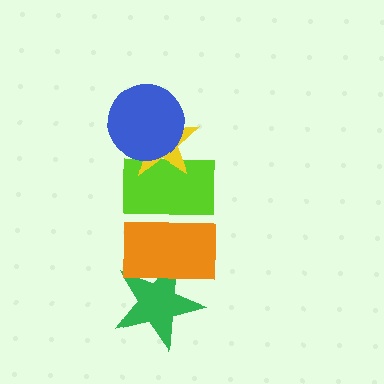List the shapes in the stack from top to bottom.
From top to bottom: the blue circle, the yellow star, the lime rectangle, the orange rectangle, the green star.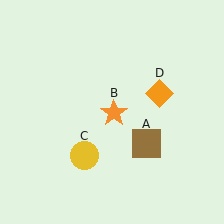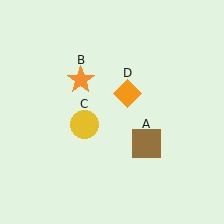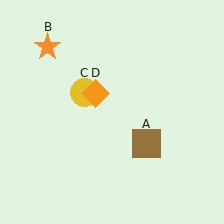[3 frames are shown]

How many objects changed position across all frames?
3 objects changed position: orange star (object B), yellow circle (object C), orange diamond (object D).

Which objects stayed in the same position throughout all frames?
Brown square (object A) remained stationary.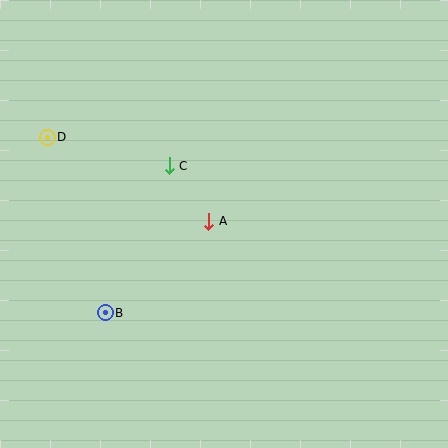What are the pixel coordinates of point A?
Point A is at (209, 221).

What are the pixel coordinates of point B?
Point B is at (105, 313).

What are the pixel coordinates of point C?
Point C is at (169, 166).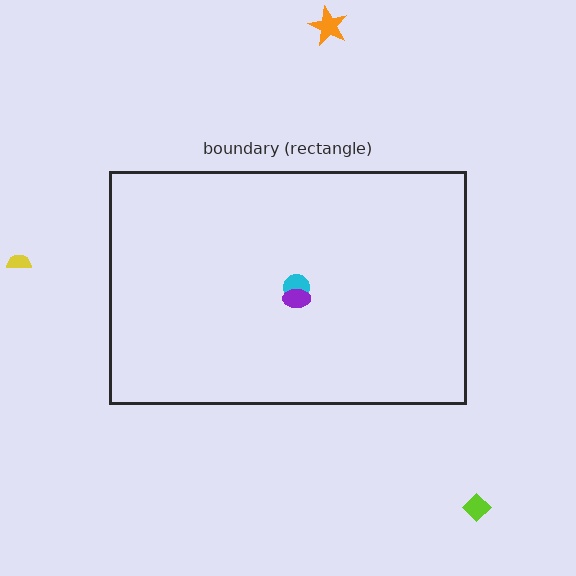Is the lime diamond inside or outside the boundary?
Outside.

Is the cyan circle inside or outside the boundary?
Inside.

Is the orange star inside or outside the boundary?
Outside.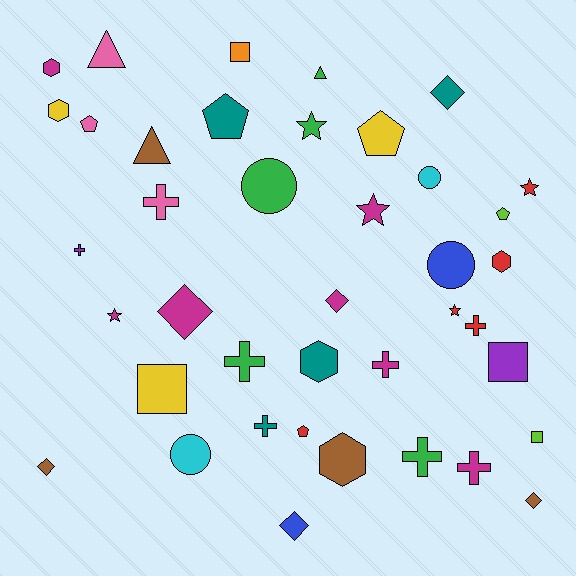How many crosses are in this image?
There are 8 crosses.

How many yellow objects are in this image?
There are 3 yellow objects.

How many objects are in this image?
There are 40 objects.